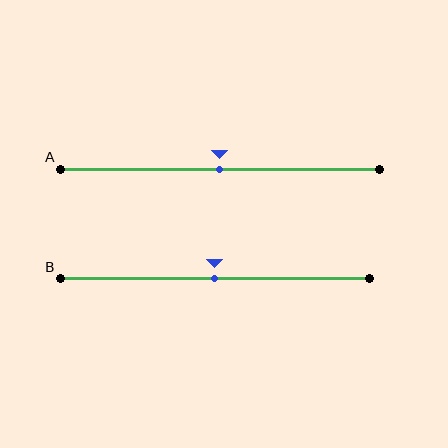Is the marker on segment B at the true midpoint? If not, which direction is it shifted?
Yes, the marker on segment B is at the true midpoint.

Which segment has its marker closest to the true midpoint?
Segment A has its marker closest to the true midpoint.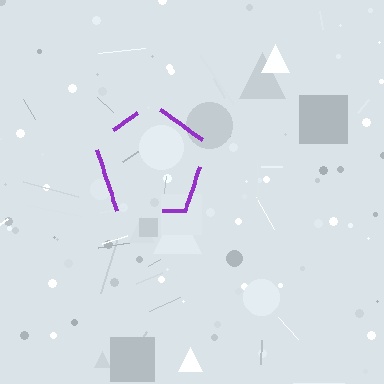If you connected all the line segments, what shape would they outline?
They would outline a pentagon.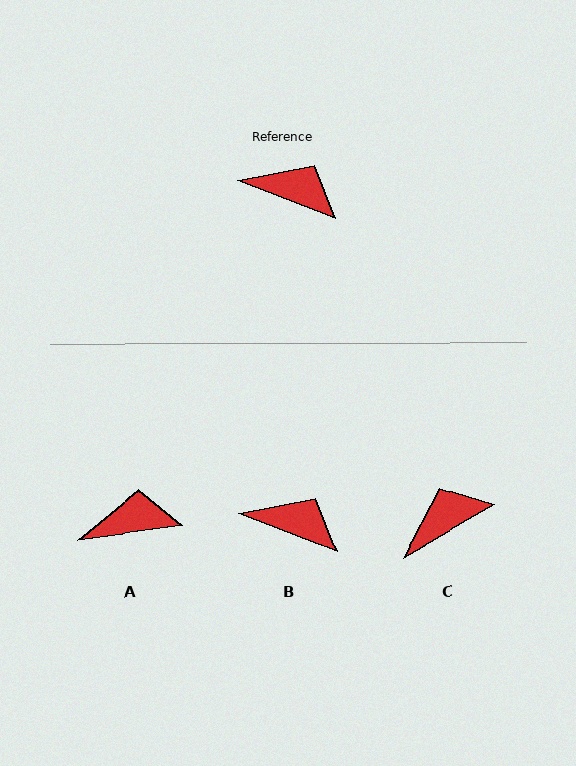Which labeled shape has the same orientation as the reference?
B.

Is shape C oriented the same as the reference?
No, it is off by about 51 degrees.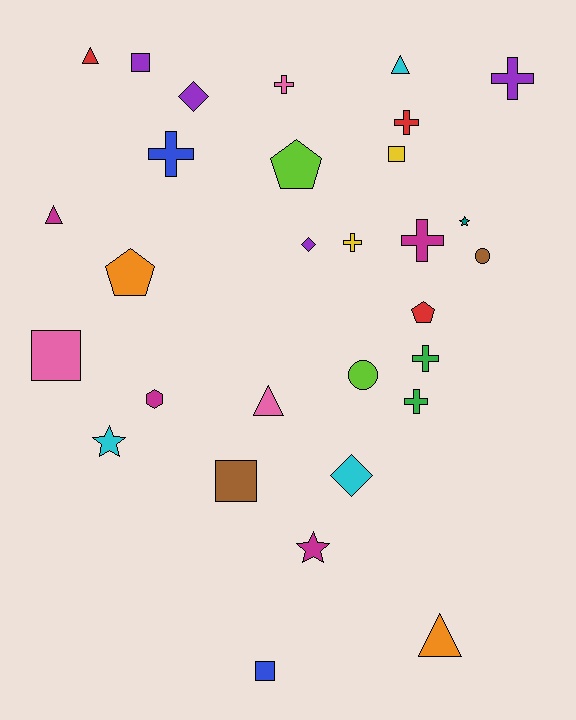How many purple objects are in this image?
There are 4 purple objects.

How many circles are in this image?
There are 2 circles.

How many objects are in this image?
There are 30 objects.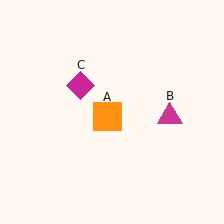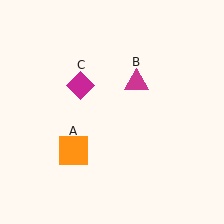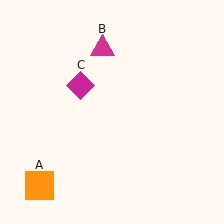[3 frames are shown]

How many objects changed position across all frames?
2 objects changed position: orange square (object A), magenta triangle (object B).